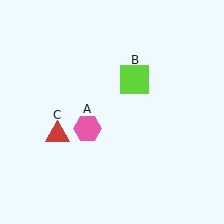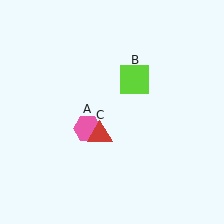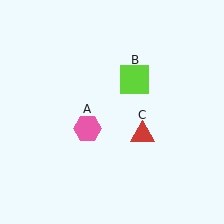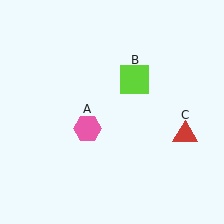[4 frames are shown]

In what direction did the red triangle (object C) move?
The red triangle (object C) moved right.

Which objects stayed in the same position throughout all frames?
Pink hexagon (object A) and lime square (object B) remained stationary.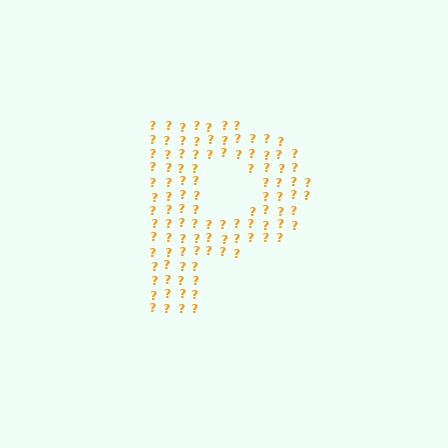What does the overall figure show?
The overall figure shows the letter P.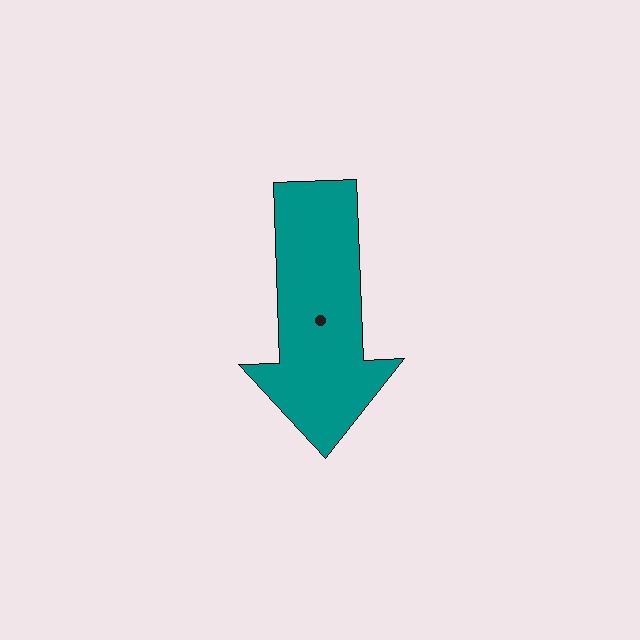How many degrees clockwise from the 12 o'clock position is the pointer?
Approximately 178 degrees.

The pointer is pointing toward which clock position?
Roughly 6 o'clock.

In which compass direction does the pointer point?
South.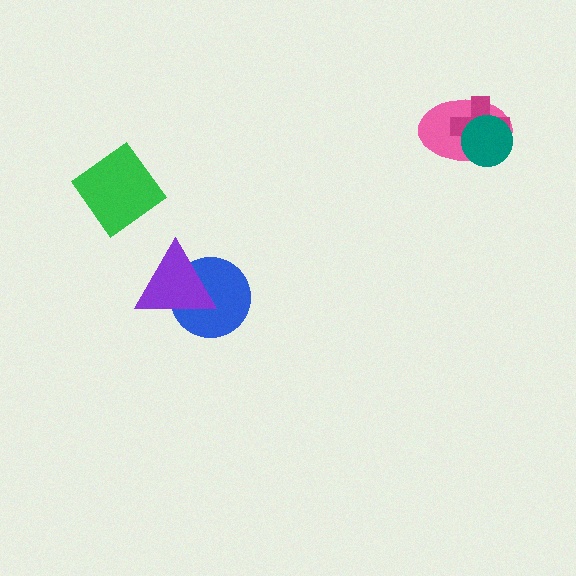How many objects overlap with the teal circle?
2 objects overlap with the teal circle.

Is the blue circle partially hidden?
Yes, it is partially covered by another shape.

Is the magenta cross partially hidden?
Yes, it is partially covered by another shape.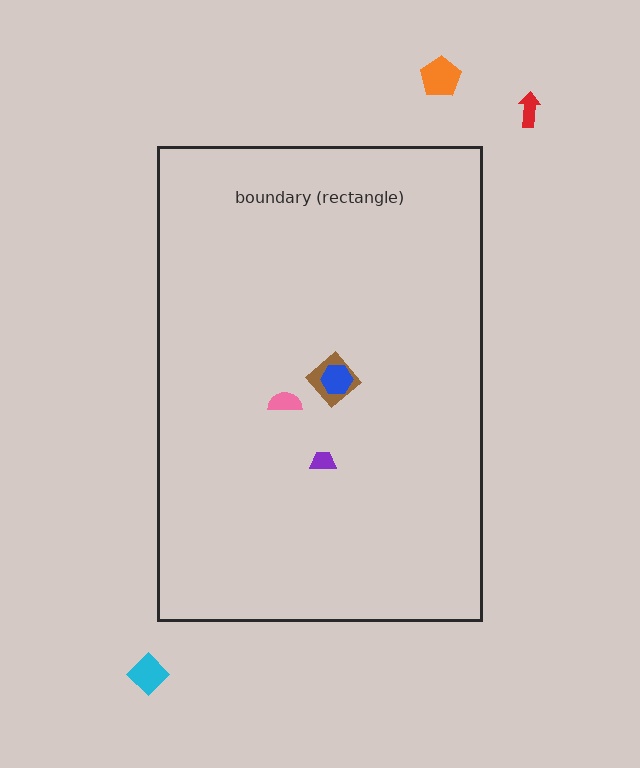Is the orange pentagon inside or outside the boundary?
Outside.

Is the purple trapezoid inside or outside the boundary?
Inside.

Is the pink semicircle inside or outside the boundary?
Inside.